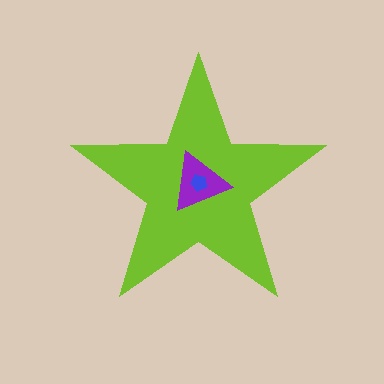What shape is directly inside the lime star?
The purple triangle.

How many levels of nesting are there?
3.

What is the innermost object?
The blue pentagon.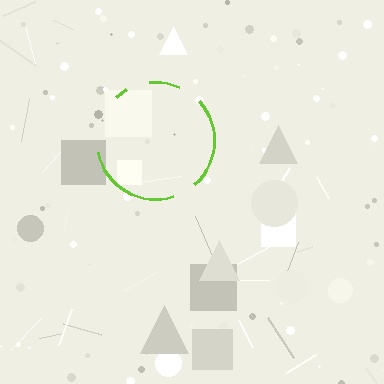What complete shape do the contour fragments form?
The contour fragments form a circle.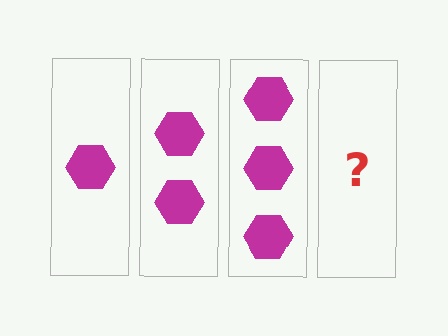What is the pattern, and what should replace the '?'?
The pattern is that each step adds one more hexagon. The '?' should be 4 hexagons.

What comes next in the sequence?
The next element should be 4 hexagons.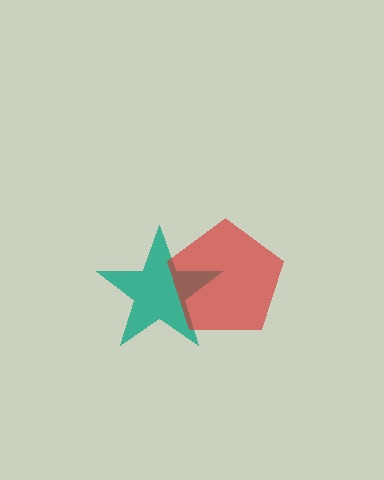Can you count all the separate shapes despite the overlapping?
Yes, there are 2 separate shapes.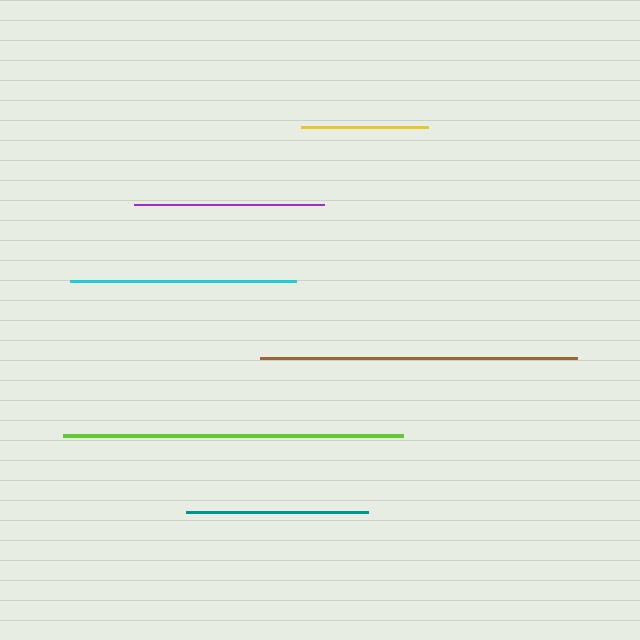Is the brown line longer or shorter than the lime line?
The lime line is longer than the brown line.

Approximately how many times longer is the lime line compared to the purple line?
The lime line is approximately 1.8 times the length of the purple line.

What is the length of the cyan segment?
The cyan segment is approximately 225 pixels long.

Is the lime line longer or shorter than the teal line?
The lime line is longer than the teal line.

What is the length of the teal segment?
The teal segment is approximately 182 pixels long.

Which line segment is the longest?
The lime line is the longest at approximately 340 pixels.